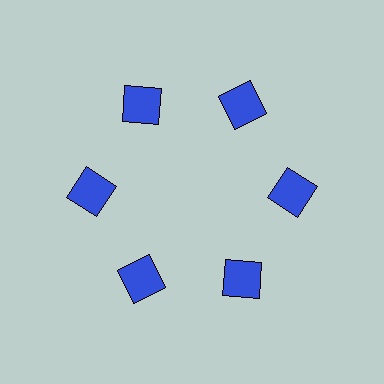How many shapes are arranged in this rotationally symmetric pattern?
There are 6 shapes, arranged in 6 groups of 1.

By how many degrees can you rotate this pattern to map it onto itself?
The pattern maps onto itself every 60 degrees of rotation.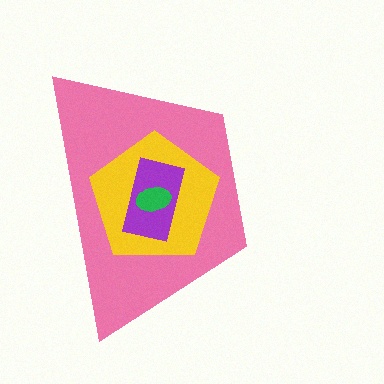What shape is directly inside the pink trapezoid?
The yellow pentagon.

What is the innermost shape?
The green ellipse.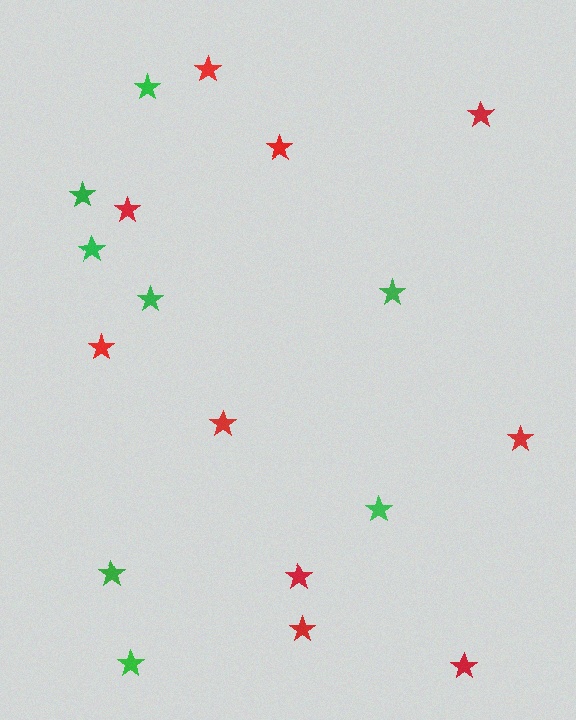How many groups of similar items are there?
There are 2 groups: one group of red stars (10) and one group of green stars (8).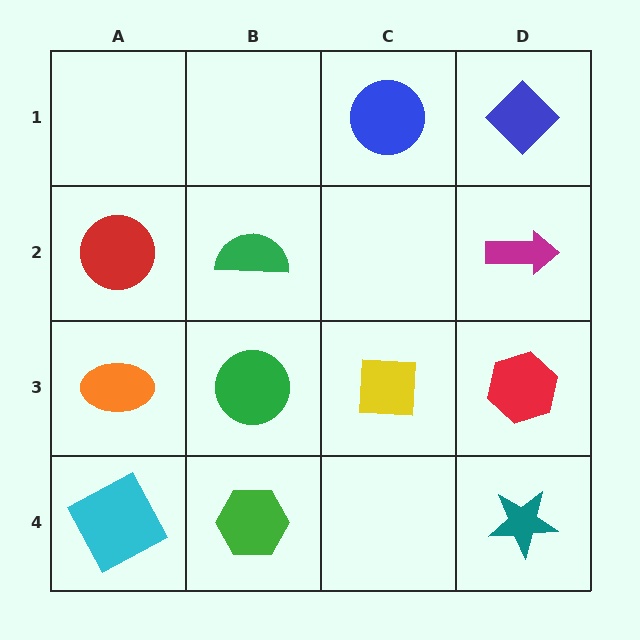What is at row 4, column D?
A teal star.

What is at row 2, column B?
A green semicircle.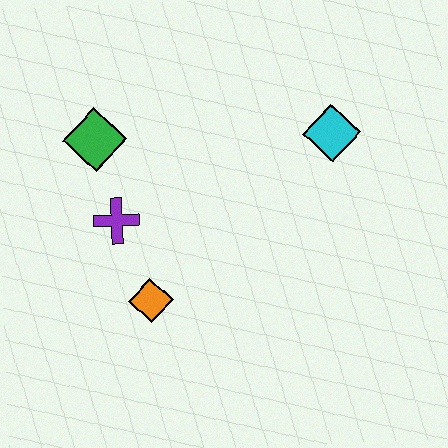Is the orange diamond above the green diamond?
No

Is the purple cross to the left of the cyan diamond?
Yes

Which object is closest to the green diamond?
The purple cross is closest to the green diamond.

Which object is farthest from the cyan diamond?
The orange diamond is farthest from the cyan diamond.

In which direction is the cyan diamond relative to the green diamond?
The cyan diamond is to the right of the green diamond.